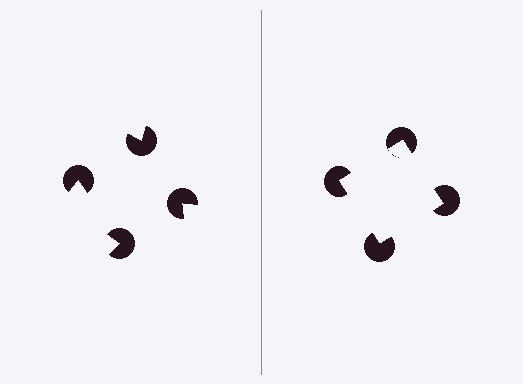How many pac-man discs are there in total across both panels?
8 — 4 on each side.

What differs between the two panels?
The pac-man discs are positioned identically on both sides; only the wedge orientations differ. On the right they align to a square; on the left they are misaligned.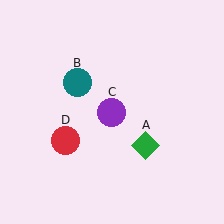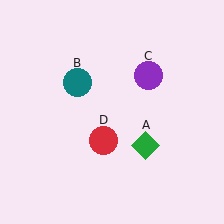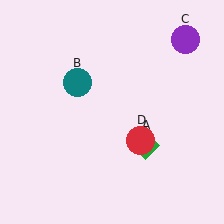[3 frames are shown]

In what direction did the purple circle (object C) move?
The purple circle (object C) moved up and to the right.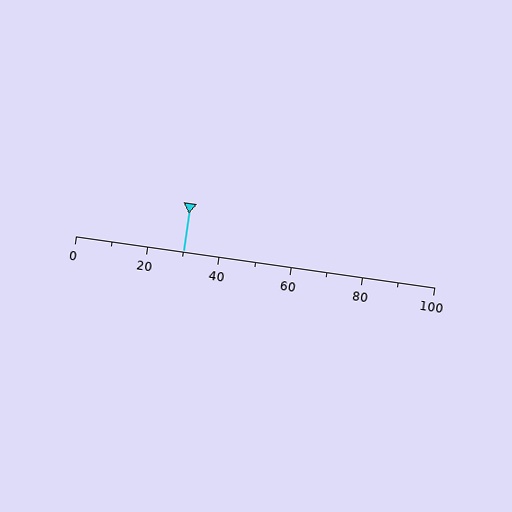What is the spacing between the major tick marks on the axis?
The major ticks are spaced 20 apart.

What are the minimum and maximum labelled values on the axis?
The axis runs from 0 to 100.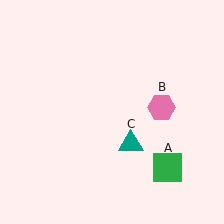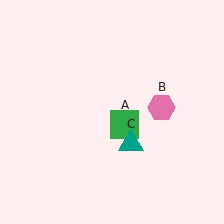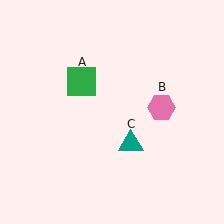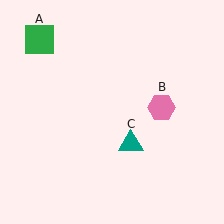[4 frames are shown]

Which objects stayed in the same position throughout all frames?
Pink hexagon (object B) and teal triangle (object C) remained stationary.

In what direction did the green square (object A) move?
The green square (object A) moved up and to the left.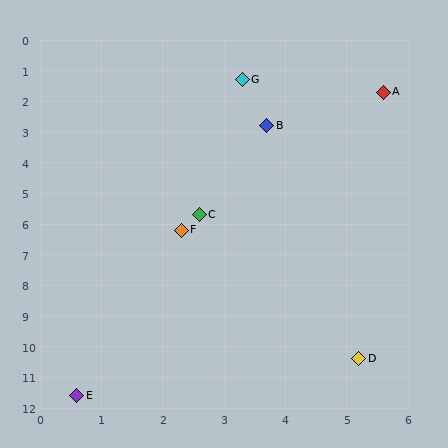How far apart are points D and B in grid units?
Points D and B are about 7.7 grid units apart.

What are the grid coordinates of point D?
Point D is at approximately (5.2, 10.4).